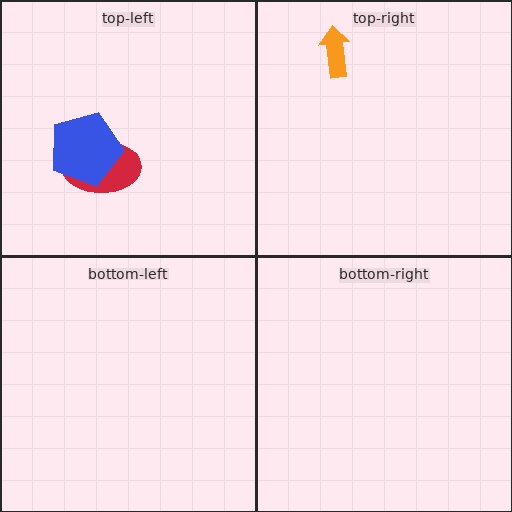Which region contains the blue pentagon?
The top-left region.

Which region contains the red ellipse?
The top-left region.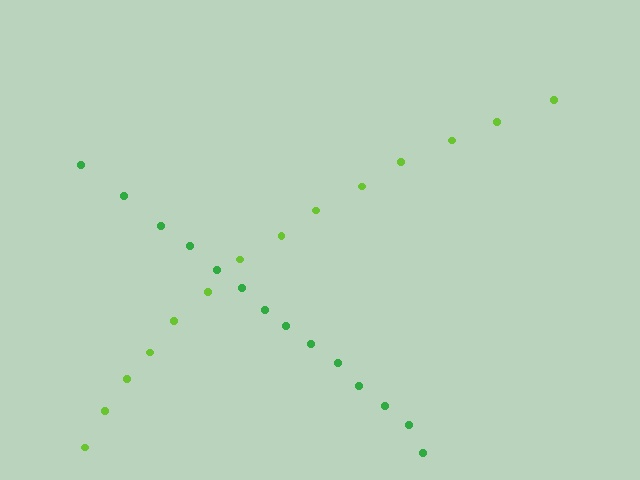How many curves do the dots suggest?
There are 2 distinct paths.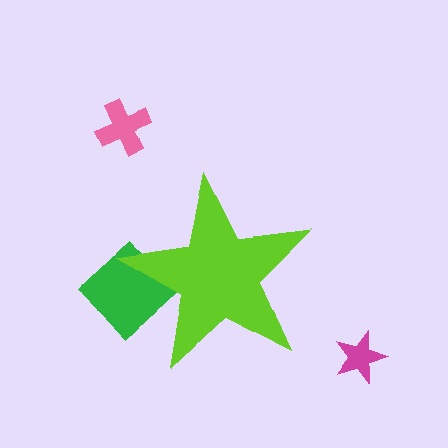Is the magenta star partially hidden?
No, the magenta star is fully visible.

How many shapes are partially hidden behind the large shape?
1 shape is partially hidden.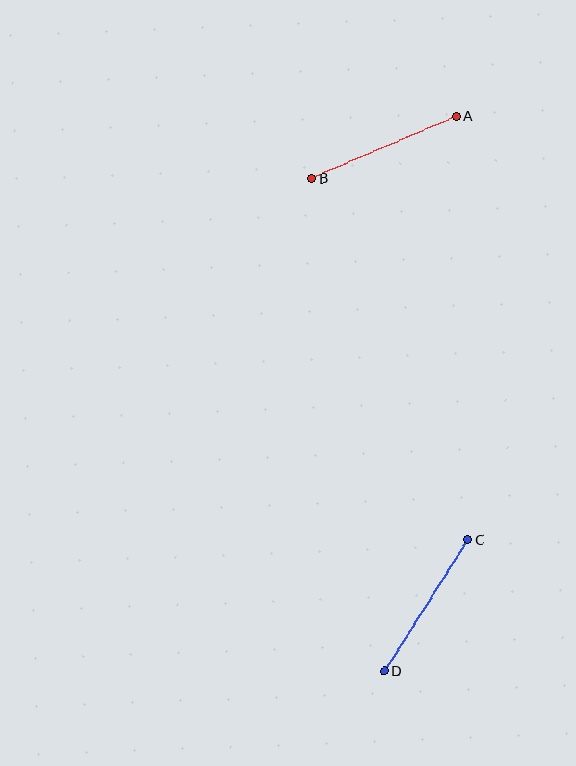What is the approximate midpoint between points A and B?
The midpoint is at approximately (384, 147) pixels.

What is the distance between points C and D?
The distance is approximately 156 pixels.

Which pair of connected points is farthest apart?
Points A and B are farthest apart.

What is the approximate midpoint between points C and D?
The midpoint is at approximately (426, 605) pixels.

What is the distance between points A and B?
The distance is approximately 157 pixels.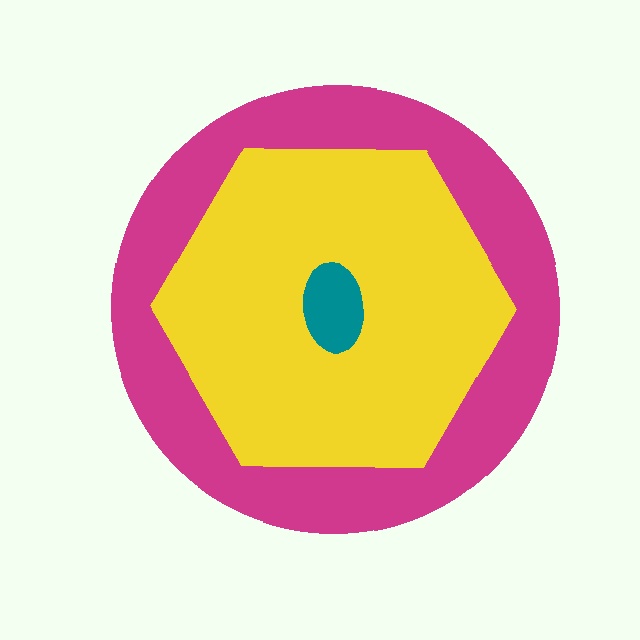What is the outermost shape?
The magenta circle.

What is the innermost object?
The teal ellipse.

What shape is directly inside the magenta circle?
The yellow hexagon.